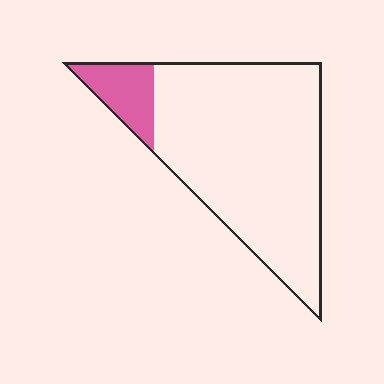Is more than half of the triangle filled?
No.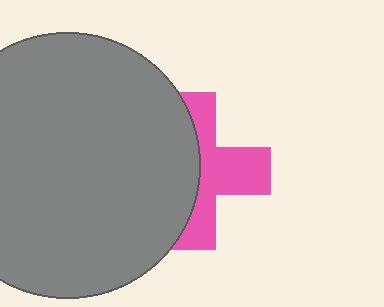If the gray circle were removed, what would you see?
You would see the complete pink cross.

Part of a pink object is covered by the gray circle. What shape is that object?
It is a cross.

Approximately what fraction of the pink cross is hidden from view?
Roughly 51% of the pink cross is hidden behind the gray circle.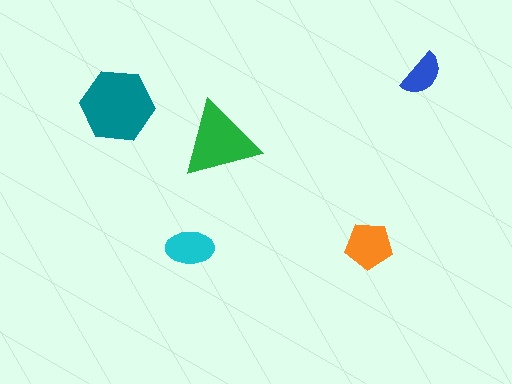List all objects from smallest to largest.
The blue semicircle, the cyan ellipse, the orange pentagon, the green triangle, the teal hexagon.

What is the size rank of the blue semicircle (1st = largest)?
5th.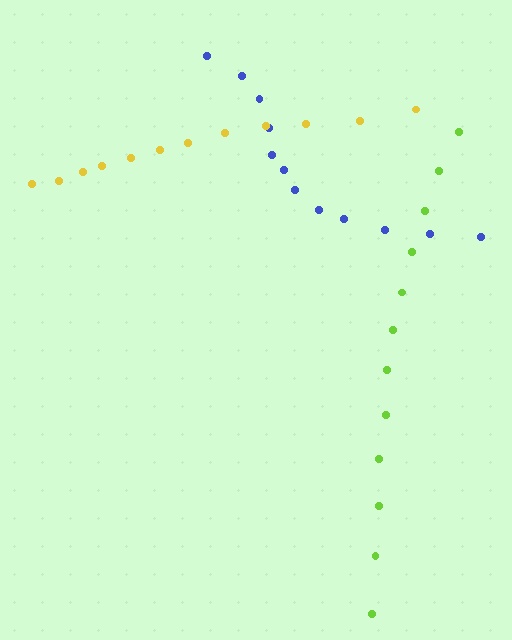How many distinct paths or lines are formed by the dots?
There are 3 distinct paths.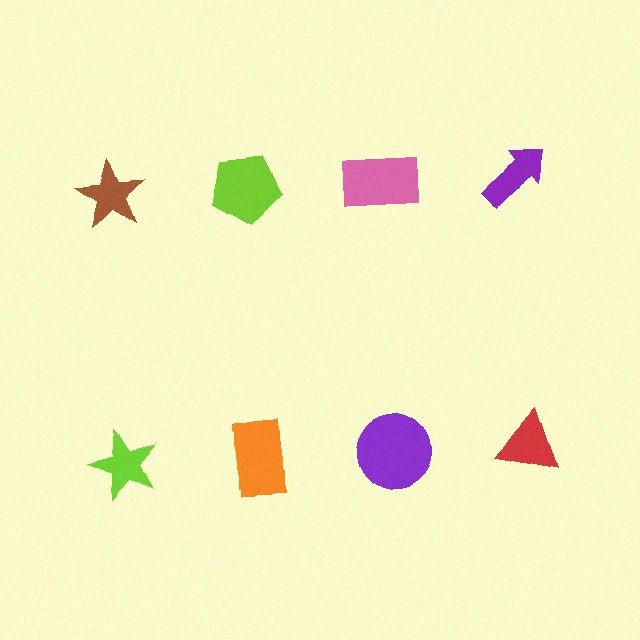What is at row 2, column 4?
A red triangle.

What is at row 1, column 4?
A purple arrow.